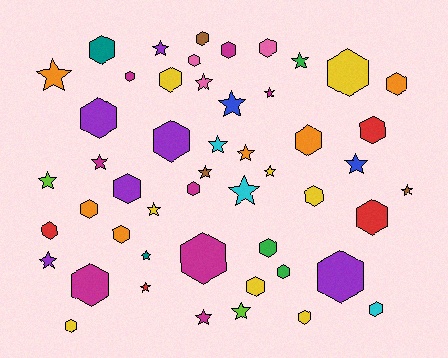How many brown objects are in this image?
There are 3 brown objects.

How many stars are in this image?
There are 21 stars.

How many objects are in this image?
There are 50 objects.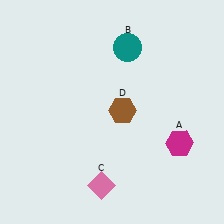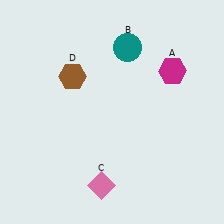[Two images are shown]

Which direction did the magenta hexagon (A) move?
The magenta hexagon (A) moved up.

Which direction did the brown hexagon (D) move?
The brown hexagon (D) moved left.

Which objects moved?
The objects that moved are: the magenta hexagon (A), the brown hexagon (D).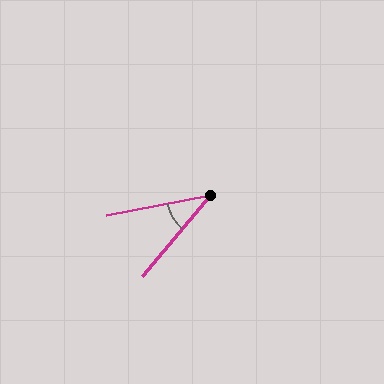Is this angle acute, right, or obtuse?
It is acute.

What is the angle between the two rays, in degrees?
Approximately 39 degrees.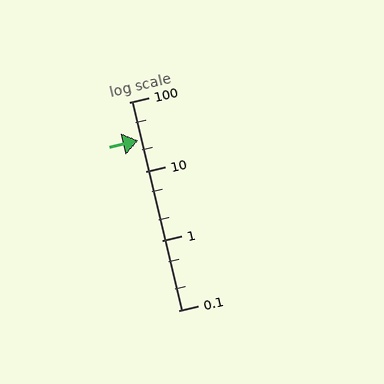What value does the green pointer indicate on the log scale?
The pointer indicates approximately 28.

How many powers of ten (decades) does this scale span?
The scale spans 3 decades, from 0.1 to 100.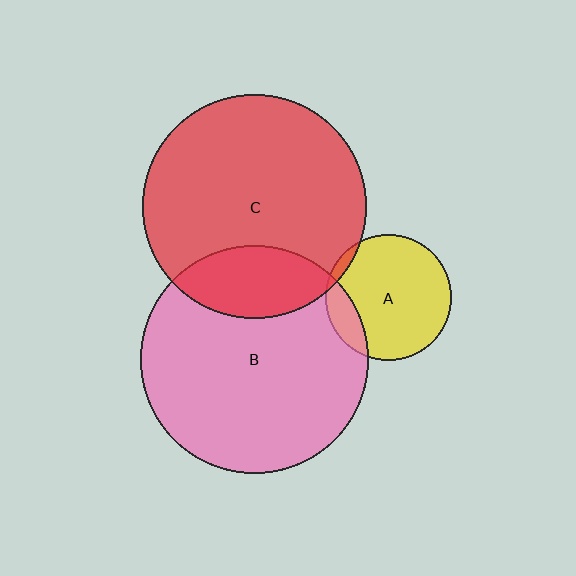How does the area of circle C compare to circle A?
Approximately 3.2 times.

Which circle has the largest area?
Circle B (pink).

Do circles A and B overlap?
Yes.